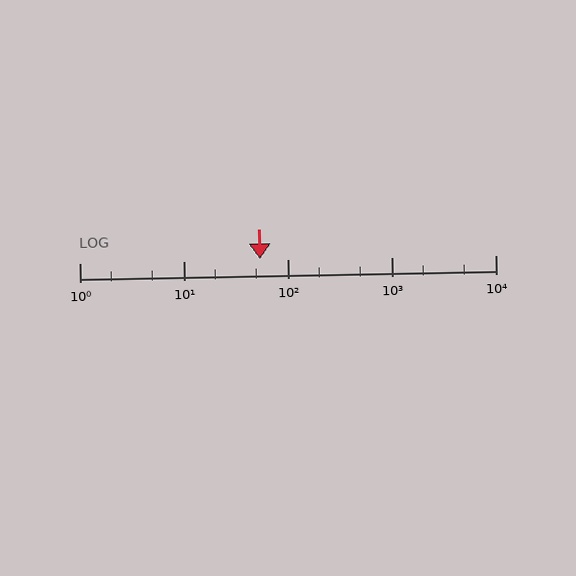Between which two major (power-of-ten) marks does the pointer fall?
The pointer is between 10 and 100.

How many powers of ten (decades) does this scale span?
The scale spans 4 decades, from 1 to 10000.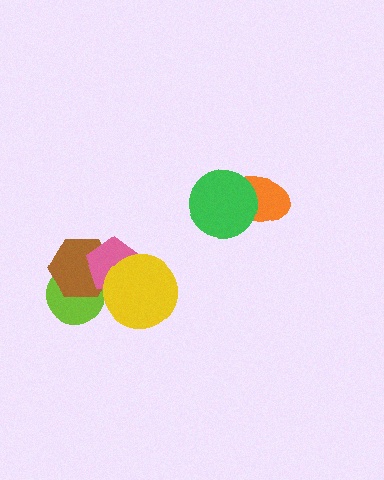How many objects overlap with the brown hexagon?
2 objects overlap with the brown hexagon.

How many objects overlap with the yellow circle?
1 object overlaps with the yellow circle.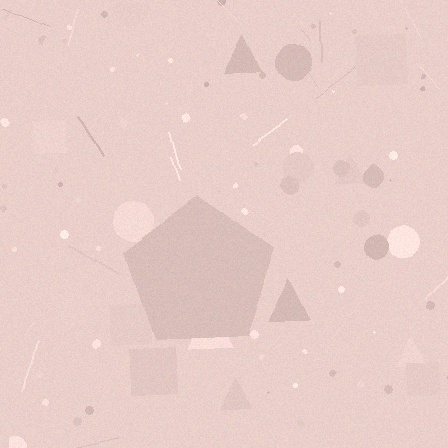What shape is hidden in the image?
A pentagon is hidden in the image.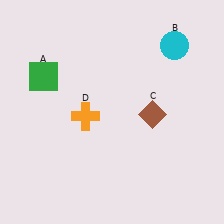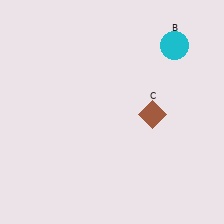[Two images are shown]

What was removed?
The green square (A), the orange cross (D) were removed in Image 2.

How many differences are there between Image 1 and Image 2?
There are 2 differences between the two images.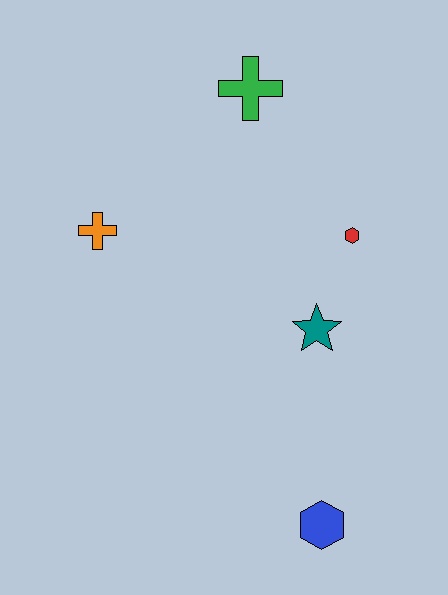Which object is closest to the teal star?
The red hexagon is closest to the teal star.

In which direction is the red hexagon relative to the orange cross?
The red hexagon is to the right of the orange cross.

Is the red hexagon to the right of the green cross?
Yes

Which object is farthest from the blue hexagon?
The green cross is farthest from the blue hexagon.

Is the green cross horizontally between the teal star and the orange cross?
Yes